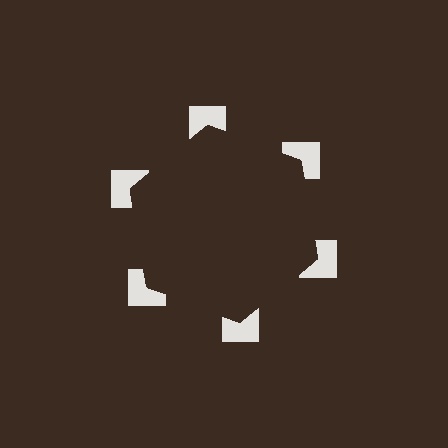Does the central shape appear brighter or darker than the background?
It typically appears slightly darker than the background, even though no actual brightness change is drawn.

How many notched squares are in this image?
There are 6 — one at each vertex of the illusory hexagon.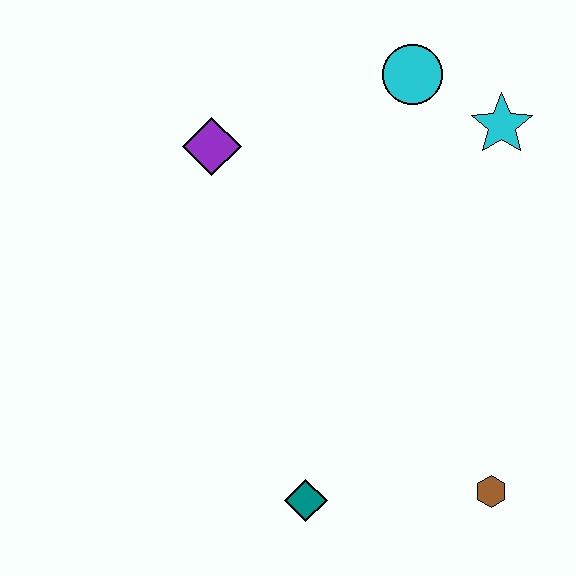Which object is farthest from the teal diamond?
The cyan circle is farthest from the teal diamond.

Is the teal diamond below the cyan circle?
Yes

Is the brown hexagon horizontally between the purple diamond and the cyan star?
Yes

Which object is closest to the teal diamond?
The brown hexagon is closest to the teal diamond.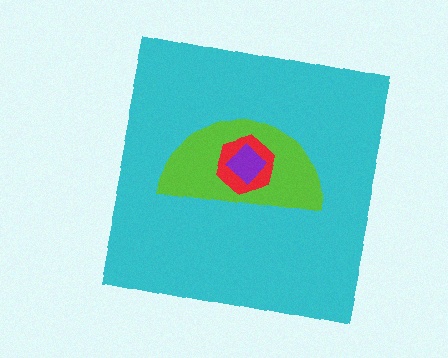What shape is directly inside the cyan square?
The lime semicircle.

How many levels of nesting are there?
4.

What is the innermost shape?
The purple diamond.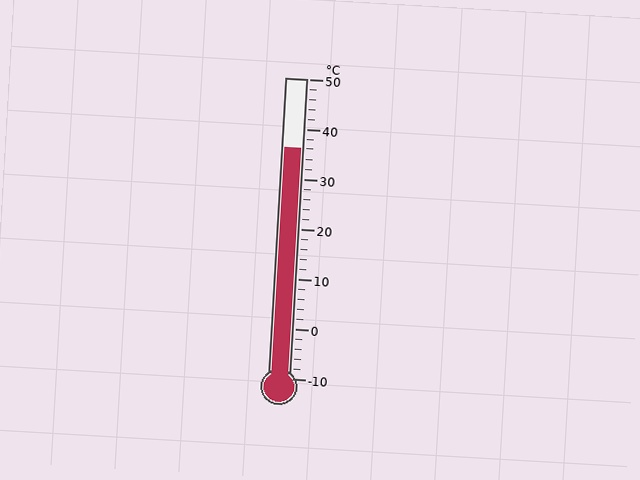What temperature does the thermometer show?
The thermometer shows approximately 36°C.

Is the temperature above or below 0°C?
The temperature is above 0°C.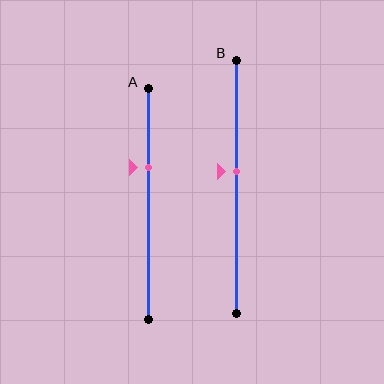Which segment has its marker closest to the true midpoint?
Segment B has its marker closest to the true midpoint.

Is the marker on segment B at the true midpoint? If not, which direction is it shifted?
No, the marker on segment B is shifted upward by about 6% of the segment length.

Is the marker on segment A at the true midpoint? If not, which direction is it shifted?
No, the marker on segment A is shifted upward by about 16% of the segment length.